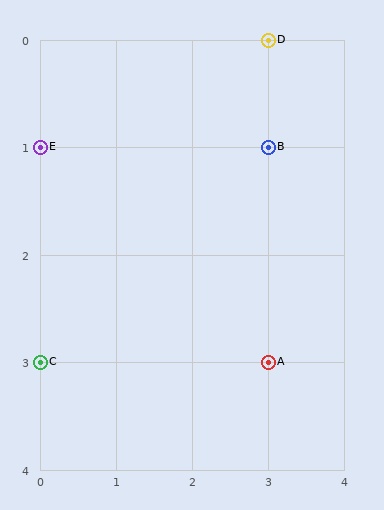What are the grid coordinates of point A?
Point A is at grid coordinates (3, 3).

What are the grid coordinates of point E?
Point E is at grid coordinates (0, 1).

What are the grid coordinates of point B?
Point B is at grid coordinates (3, 1).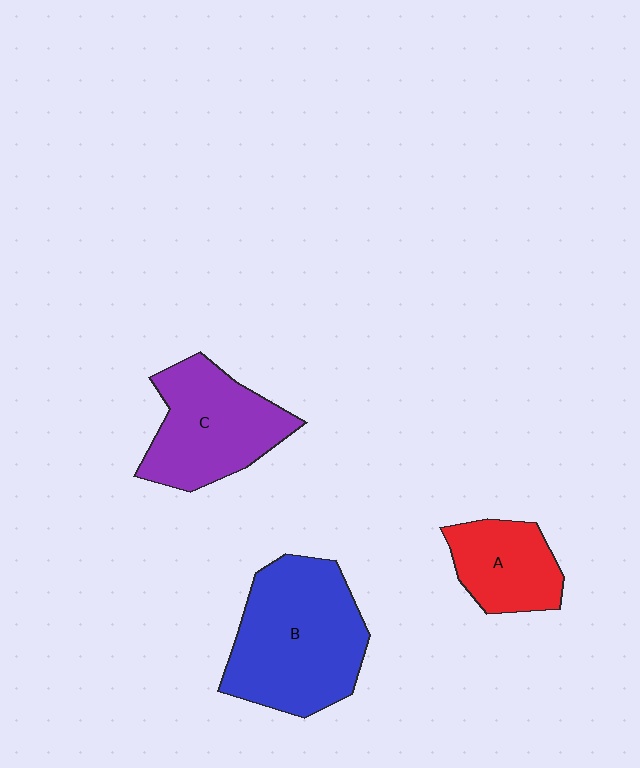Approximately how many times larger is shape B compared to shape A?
Approximately 2.0 times.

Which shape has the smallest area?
Shape A (red).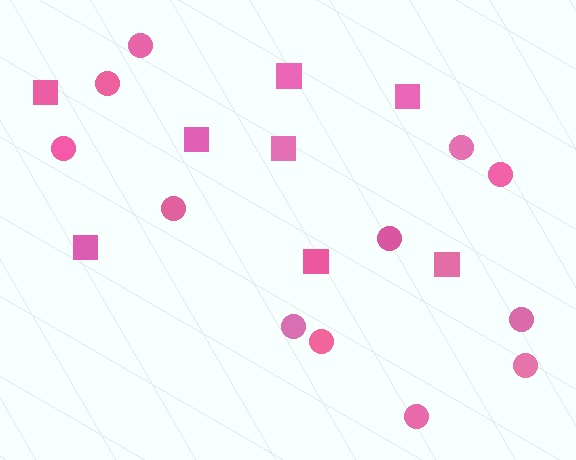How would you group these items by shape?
There are 2 groups: one group of squares (8) and one group of circles (12).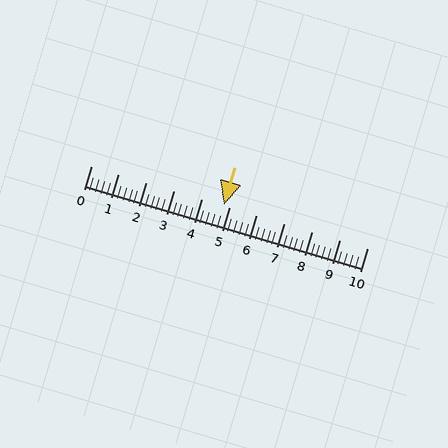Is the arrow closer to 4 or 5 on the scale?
The arrow is closer to 5.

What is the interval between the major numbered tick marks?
The major tick marks are spaced 1 units apart.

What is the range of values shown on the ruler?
The ruler shows values from 0 to 10.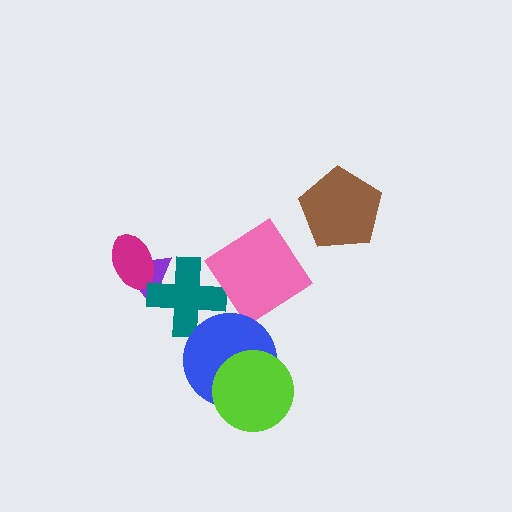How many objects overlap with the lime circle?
1 object overlaps with the lime circle.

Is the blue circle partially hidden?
Yes, it is partially covered by another shape.